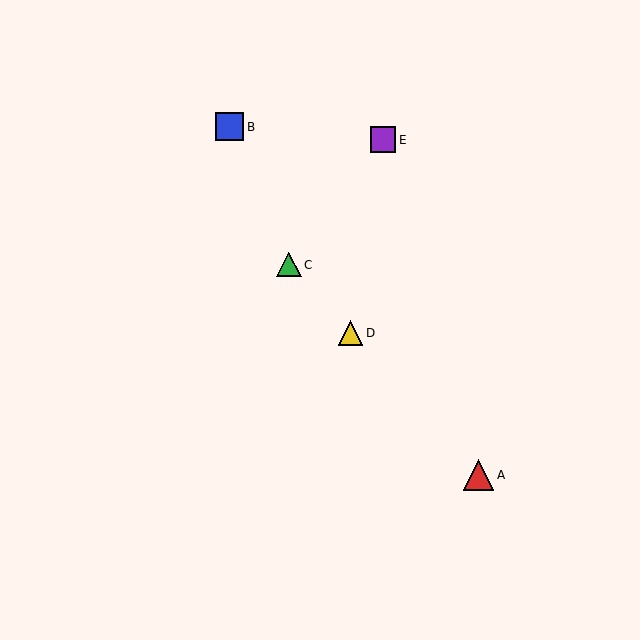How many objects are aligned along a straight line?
3 objects (A, C, D) are aligned along a straight line.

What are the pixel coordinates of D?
Object D is at (351, 333).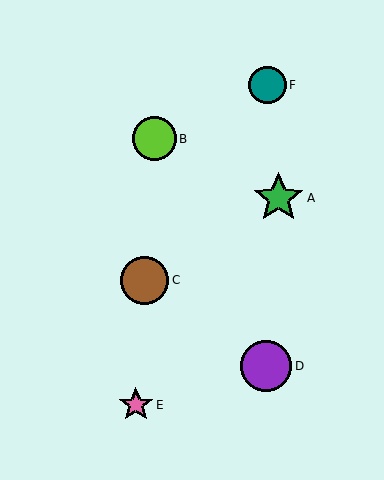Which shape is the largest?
The purple circle (labeled D) is the largest.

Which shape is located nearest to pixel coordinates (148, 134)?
The lime circle (labeled B) at (154, 139) is nearest to that location.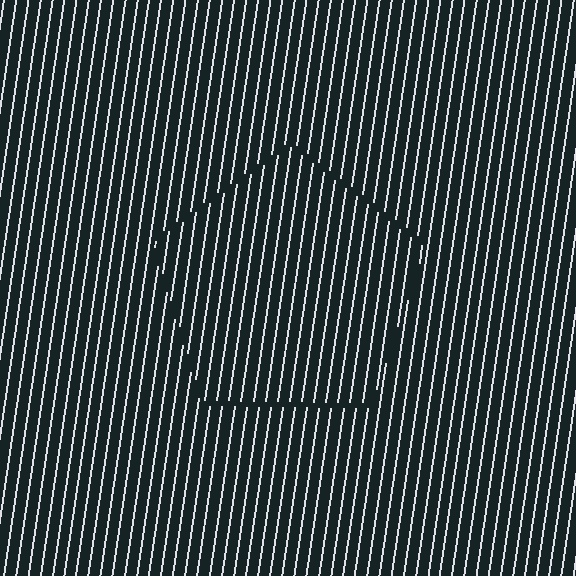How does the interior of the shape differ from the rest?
The interior of the shape contains the same grating, shifted by half a period — the contour is defined by the phase discontinuity where line-ends from the inner and outer gratings abut.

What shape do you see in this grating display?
An illusory pentagon. The interior of the shape contains the same grating, shifted by half a period — the contour is defined by the phase discontinuity where line-ends from the inner and outer gratings abut.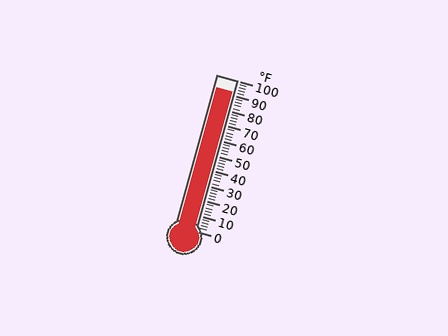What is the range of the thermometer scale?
The thermometer scale ranges from 0°F to 100°F.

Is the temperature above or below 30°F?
The temperature is above 30°F.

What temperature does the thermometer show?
The thermometer shows approximately 92°F.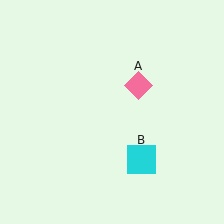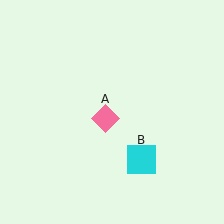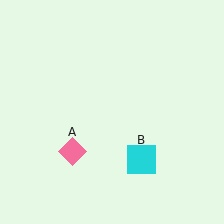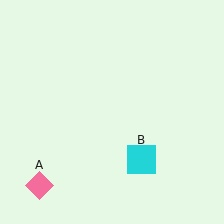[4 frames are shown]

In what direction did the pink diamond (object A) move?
The pink diamond (object A) moved down and to the left.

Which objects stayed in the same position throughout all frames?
Cyan square (object B) remained stationary.